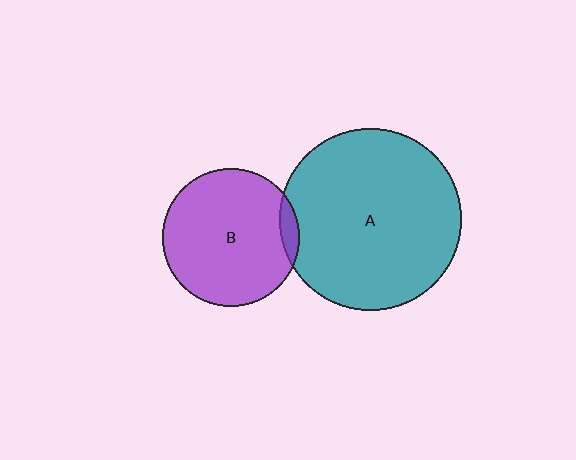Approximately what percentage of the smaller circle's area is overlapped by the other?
Approximately 5%.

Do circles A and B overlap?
Yes.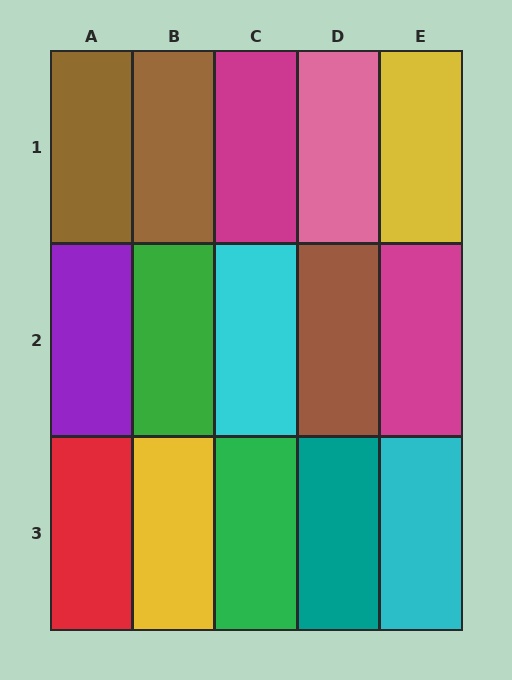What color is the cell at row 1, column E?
Yellow.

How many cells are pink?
1 cell is pink.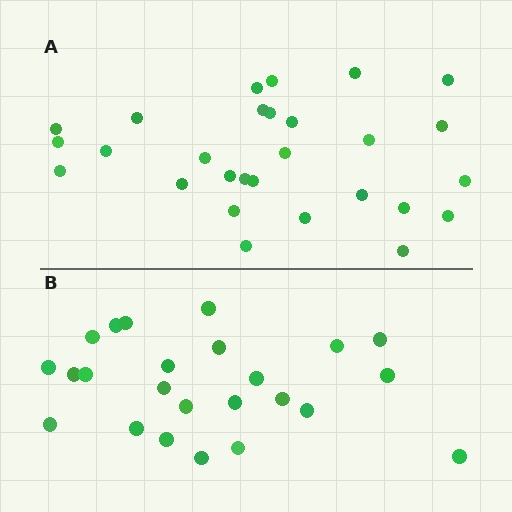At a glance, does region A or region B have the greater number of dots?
Region A (the top region) has more dots.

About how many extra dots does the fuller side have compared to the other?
Region A has about 4 more dots than region B.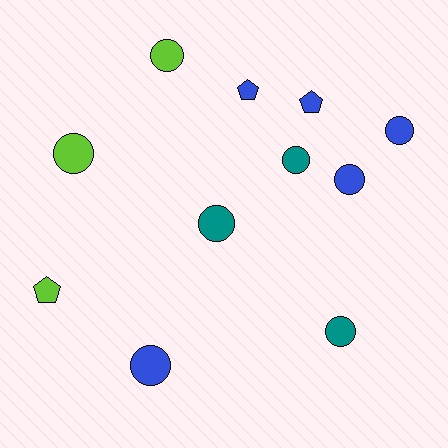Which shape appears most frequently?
Circle, with 8 objects.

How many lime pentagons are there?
There is 1 lime pentagon.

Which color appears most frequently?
Blue, with 5 objects.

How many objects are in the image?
There are 11 objects.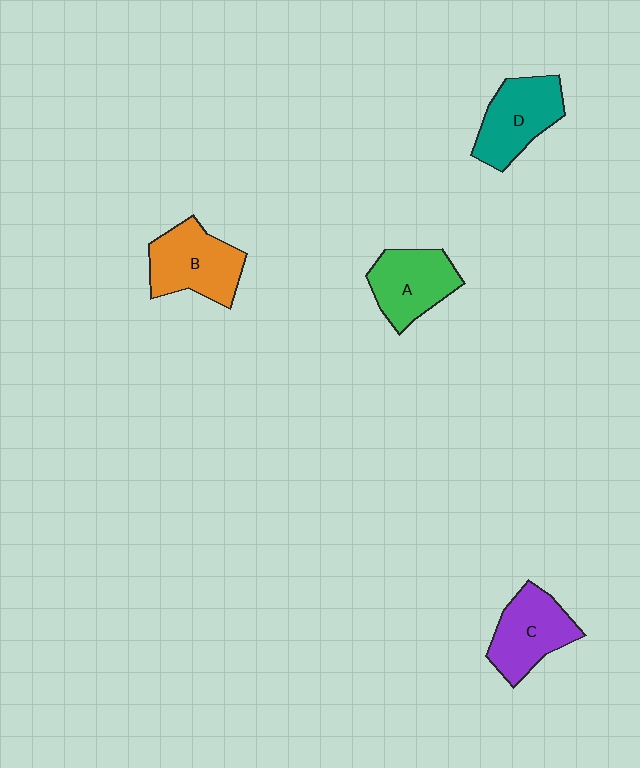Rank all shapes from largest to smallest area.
From largest to smallest: B (orange), D (teal), C (purple), A (green).